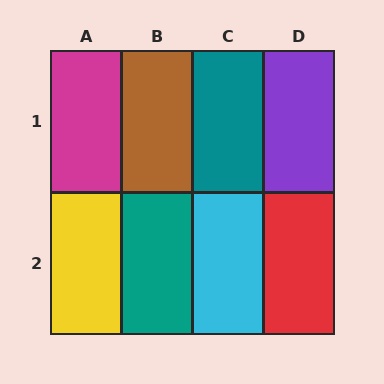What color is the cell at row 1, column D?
Purple.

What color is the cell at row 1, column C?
Teal.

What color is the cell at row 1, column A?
Magenta.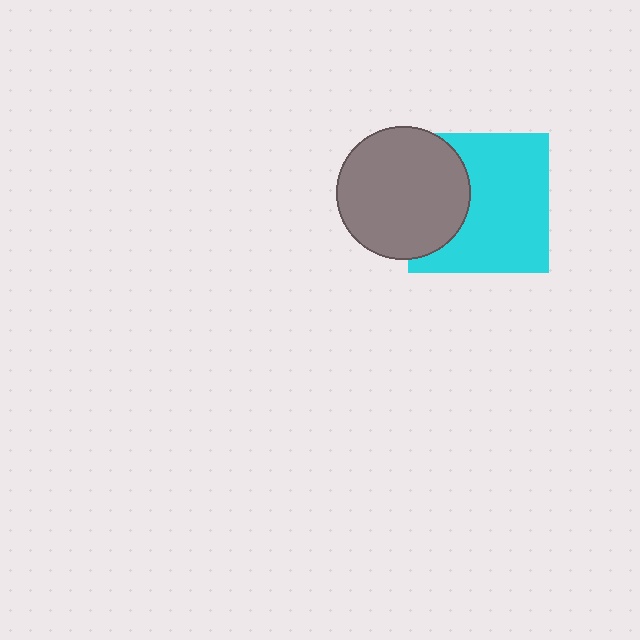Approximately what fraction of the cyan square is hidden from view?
Roughly 32% of the cyan square is hidden behind the gray circle.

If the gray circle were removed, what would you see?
You would see the complete cyan square.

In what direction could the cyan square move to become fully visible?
The cyan square could move right. That would shift it out from behind the gray circle entirely.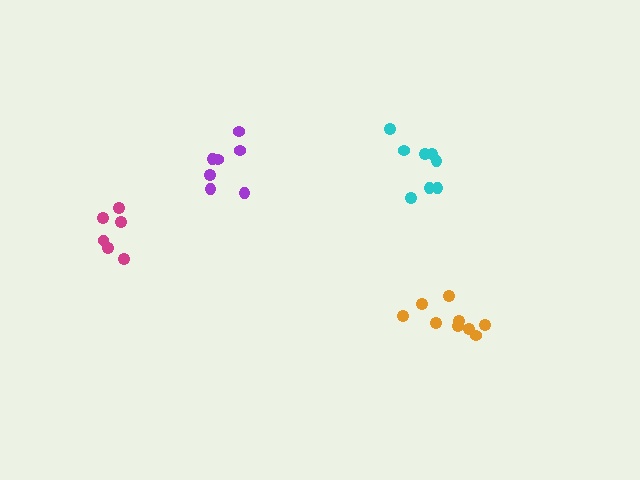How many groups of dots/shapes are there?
There are 4 groups.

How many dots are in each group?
Group 1: 9 dots, Group 2: 7 dots, Group 3: 8 dots, Group 4: 6 dots (30 total).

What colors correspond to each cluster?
The clusters are colored: orange, purple, cyan, magenta.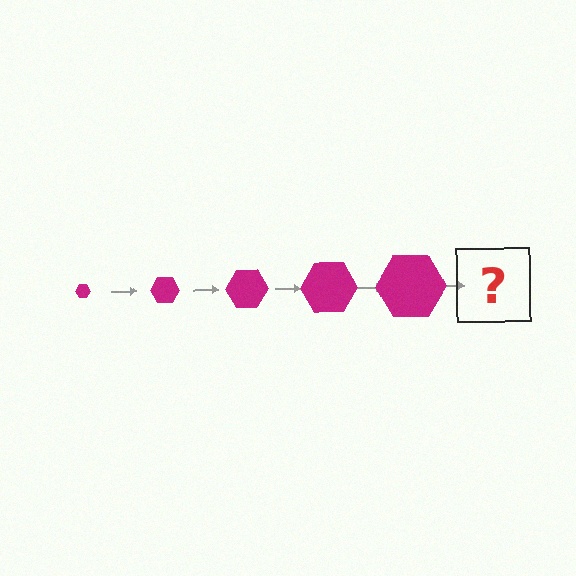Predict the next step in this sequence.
The next step is a magenta hexagon, larger than the previous one.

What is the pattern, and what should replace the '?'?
The pattern is that the hexagon gets progressively larger each step. The '?' should be a magenta hexagon, larger than the previous one.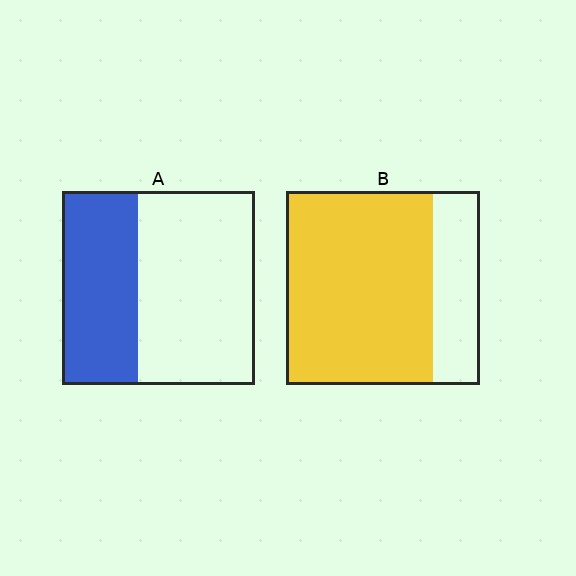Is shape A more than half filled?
No.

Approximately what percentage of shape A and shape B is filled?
A is approximately 40% and B is approximately 75%.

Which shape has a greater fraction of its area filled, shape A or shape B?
Shape B.